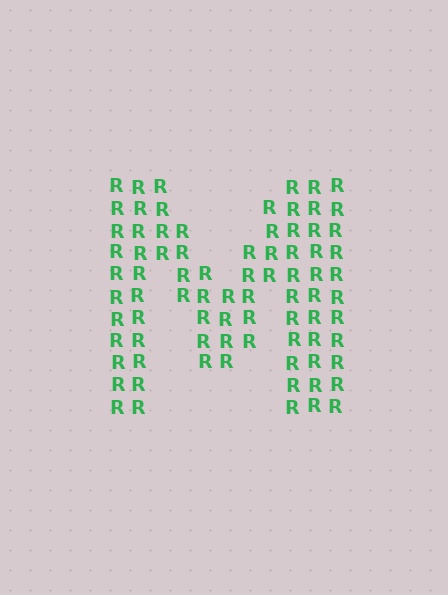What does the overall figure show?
The overall figure shows the letter M.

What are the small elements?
The small elements are letter R's.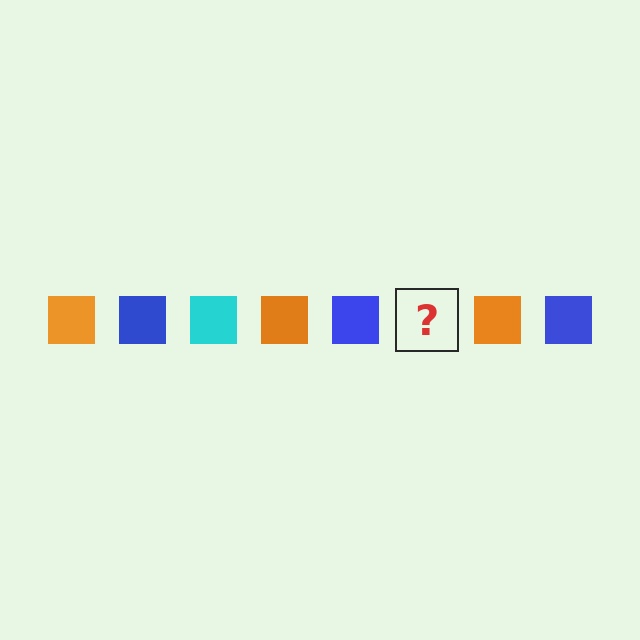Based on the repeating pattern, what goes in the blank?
The blank should be a cyan square.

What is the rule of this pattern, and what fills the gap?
The rule is that the pattern cycles through orange, blue, cyan squares. The gap should be filled with a cyan square.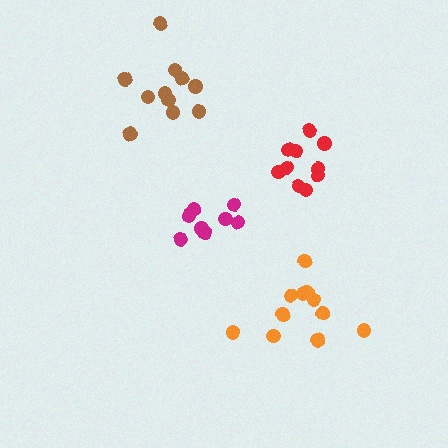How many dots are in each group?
Group 1: 10 dots, Group 2: 11 dots, Group 3: 11 dots, Group 4: 8 dots (40 total).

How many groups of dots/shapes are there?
There are 4 groups.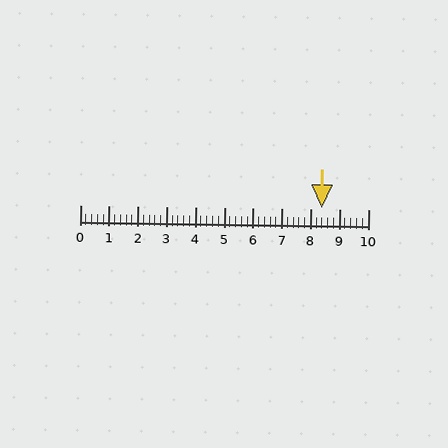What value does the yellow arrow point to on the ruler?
The yellow arrow points to approximately 8.4.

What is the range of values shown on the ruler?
The ruler shows values from 0 to 10.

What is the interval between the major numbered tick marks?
The major tick marks are spaced 1 units apart.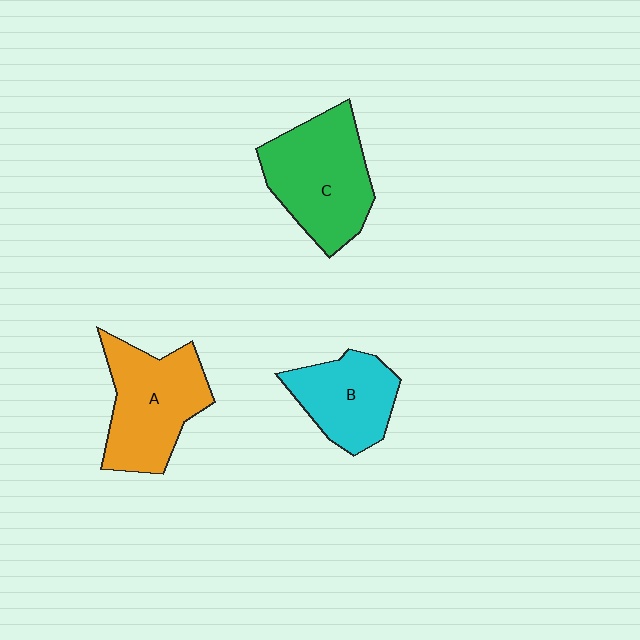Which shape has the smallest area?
Shape B (cyan).